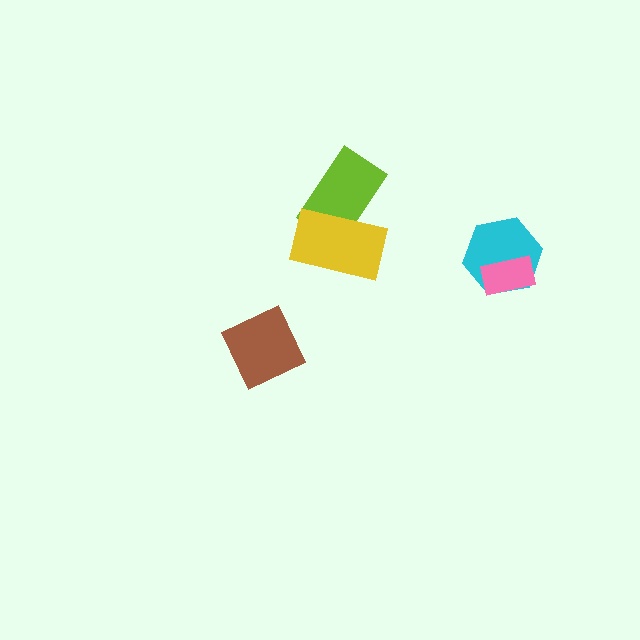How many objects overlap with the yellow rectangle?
1 object overlaps with the yellow rectangle.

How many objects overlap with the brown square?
0 objects overlap with the brown square.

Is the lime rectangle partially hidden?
Yes, it is partially covered by another shape.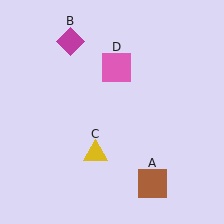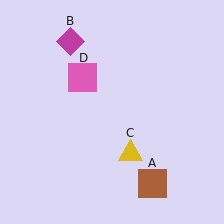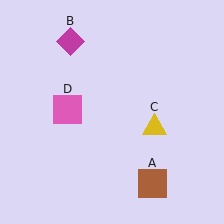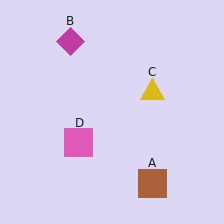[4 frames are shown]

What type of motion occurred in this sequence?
The yellow triangle (object C), pink square (object D) rotated counterclockwise around the center of the scene.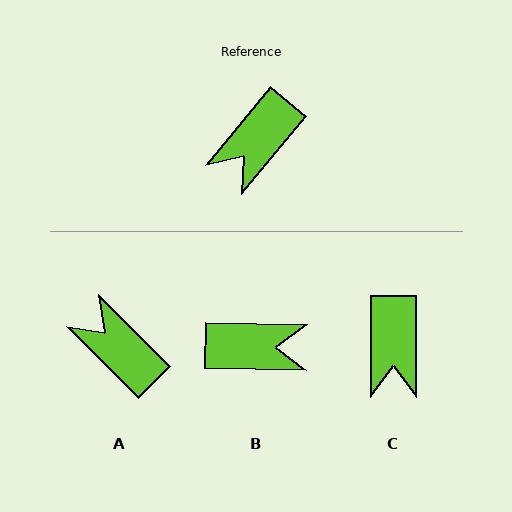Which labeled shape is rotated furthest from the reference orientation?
B, about 129 degrees away.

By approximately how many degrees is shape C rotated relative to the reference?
Approximately 40 degrees counter-clockwise.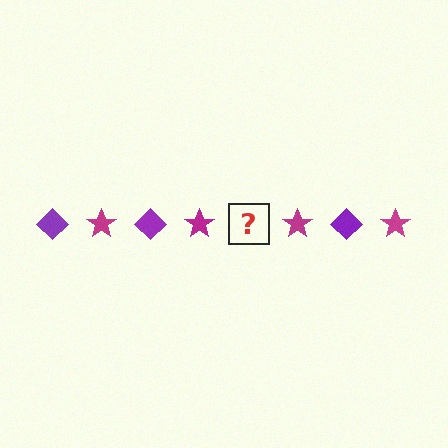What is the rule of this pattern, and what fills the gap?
The rule is that the pattern alternates between purple diamond and magenta star. The gap should be filled with a purple diamond.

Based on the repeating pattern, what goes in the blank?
The blank should be a purple diamond.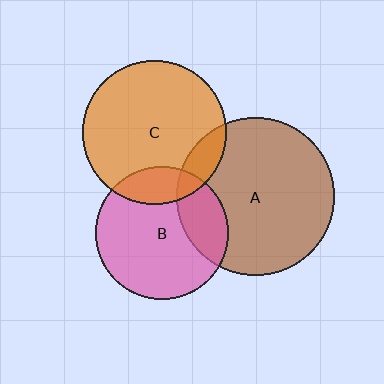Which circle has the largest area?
Circle A (brown).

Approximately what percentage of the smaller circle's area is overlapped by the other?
Approximately 15%.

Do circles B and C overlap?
Yes.